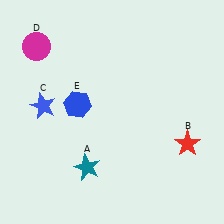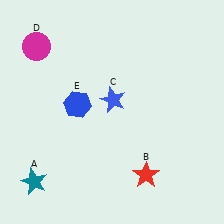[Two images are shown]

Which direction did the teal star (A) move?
The teal star (A) moved left.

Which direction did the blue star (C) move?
The blue star (C) moved right.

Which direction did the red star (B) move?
The red star (B) moved left.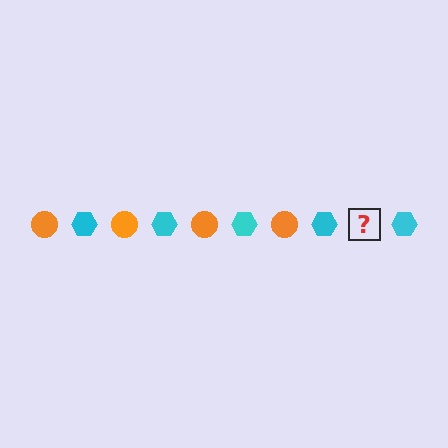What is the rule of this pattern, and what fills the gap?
The rule is that the pattern alternates between orange circle and cyan hexagon. The gap should be filled with an orange circle.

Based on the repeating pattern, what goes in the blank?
The blank should be an orange circle.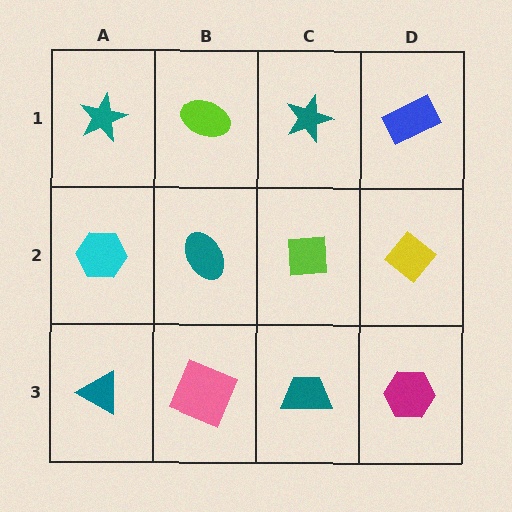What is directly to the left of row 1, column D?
A teal star.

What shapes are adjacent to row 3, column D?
A yellow diamond (row 2, column D), a teal trapezoid (row 3, column C).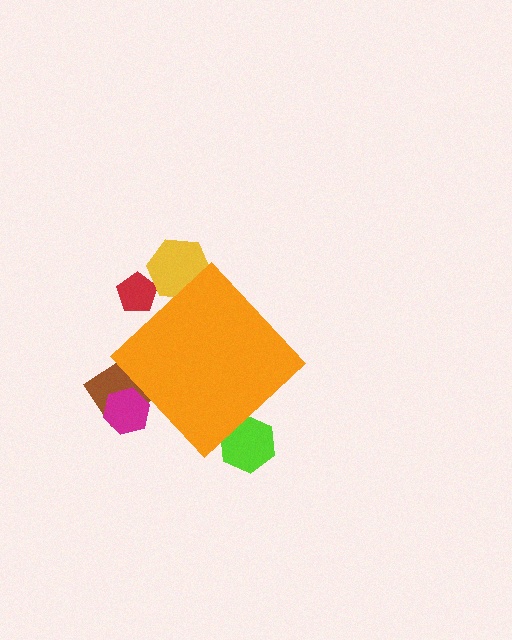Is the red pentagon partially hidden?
Yes, the red pentagon is partially hidden behind the orange diamond.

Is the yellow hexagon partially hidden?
Yes, the yellow hexagon is partially hidden behind the orange diamond.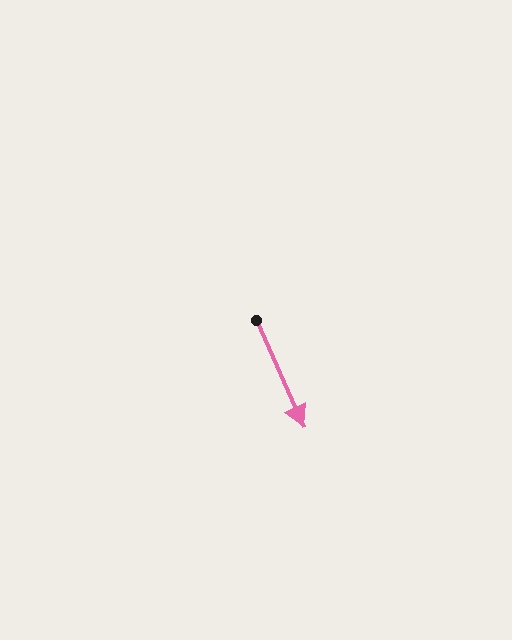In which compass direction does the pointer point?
Southeast.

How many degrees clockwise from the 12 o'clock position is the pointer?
Approximately 156 degrees.